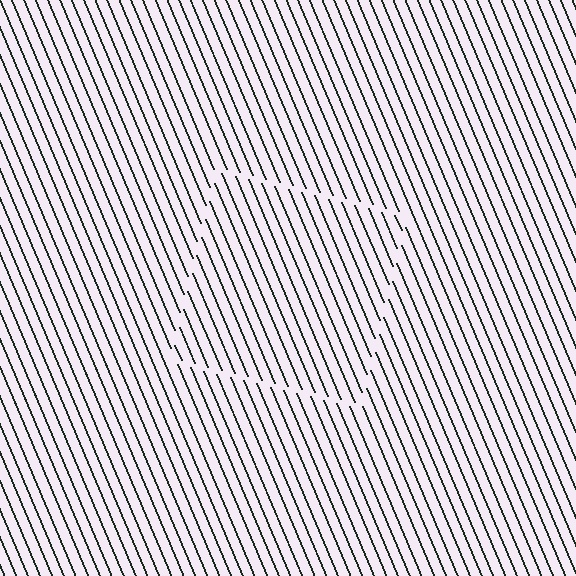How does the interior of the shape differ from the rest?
The interior of the shape contains the same grating, shifted by half a period — the contour is defined by the phase discontinuity where line-ends from the inner and outer gratings abut.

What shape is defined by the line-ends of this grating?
An illusory square. The interior of the shape contains the same grating, shifted by half a period — the contour is defined by the phase discontinuity where line-ends from the inner and outer gratings abut.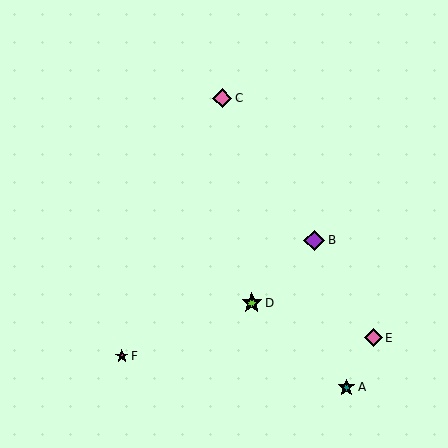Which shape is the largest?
The purple diamond (labeled B) is the largest.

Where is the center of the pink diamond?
The center of the pink diamond is at (222, 98).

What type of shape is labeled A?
Shape A is a teal star.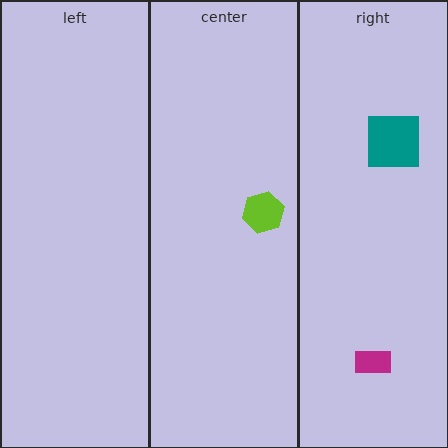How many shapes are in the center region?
1.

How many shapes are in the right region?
2.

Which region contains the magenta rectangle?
The right region.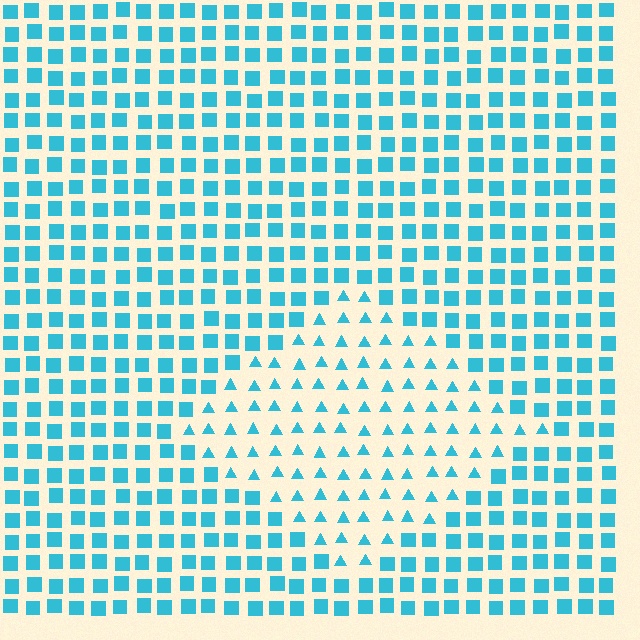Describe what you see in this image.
The image is filled with small cyan elements arranged in a uniform grid. A diamond-shaped region contains triangles, while the surrounding area contains squares. The boundary is defined purely by the change in element shape.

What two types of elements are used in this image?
The image uses triangles inside the diamond region and squares outside it.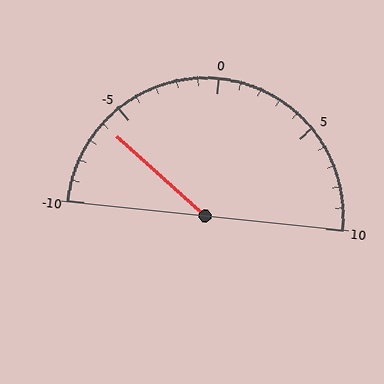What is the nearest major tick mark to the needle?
The nearest major tick mark is -5.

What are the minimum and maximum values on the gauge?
The gauge ranges from -10 to 10.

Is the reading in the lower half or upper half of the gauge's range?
The reading is in the lower half of the range (-10 to 10).